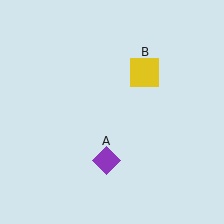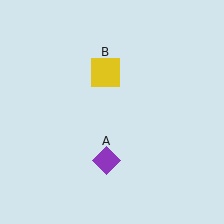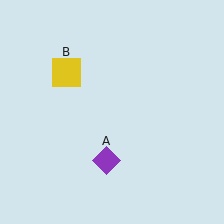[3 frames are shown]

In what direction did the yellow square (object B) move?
The yellow square (object B) moved left.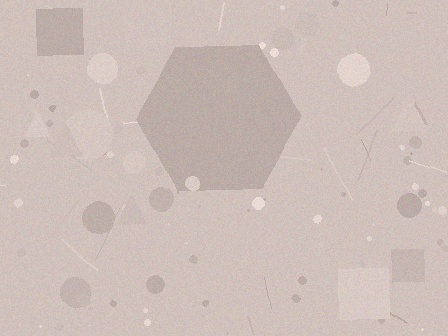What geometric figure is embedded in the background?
A hexagon is embedded in the background.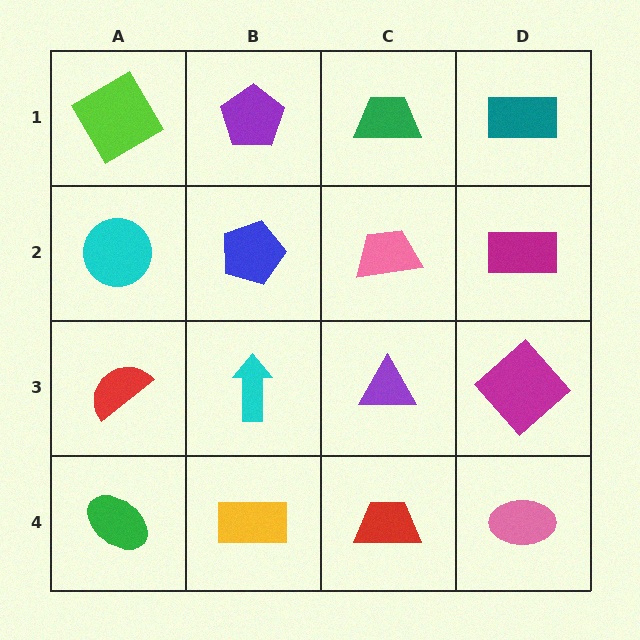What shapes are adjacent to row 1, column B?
A blue pentagon (row 2, column B), a lime diamond (row 1, column A), a green trapezoid (row 1, column C).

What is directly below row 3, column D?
A pink ellipse.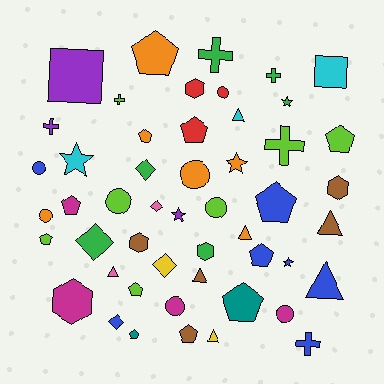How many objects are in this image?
There are 50 objects.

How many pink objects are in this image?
There are 2 pink objects.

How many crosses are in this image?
There are 6 crosses.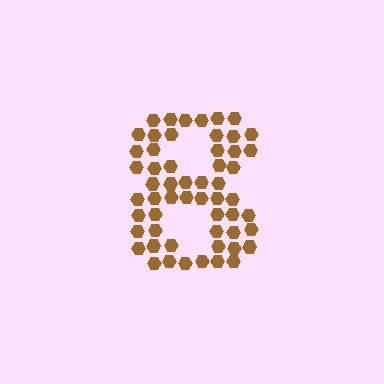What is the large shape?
The large shape is the digit 8.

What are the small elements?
The small elements are hexagons.